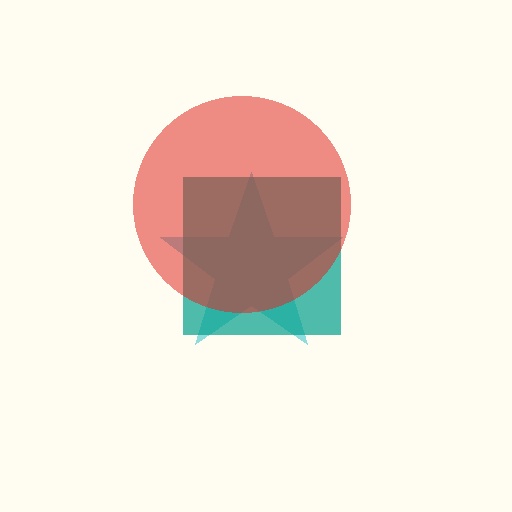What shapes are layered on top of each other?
The layered shapes are: a cyan star, a teal square, a red circle.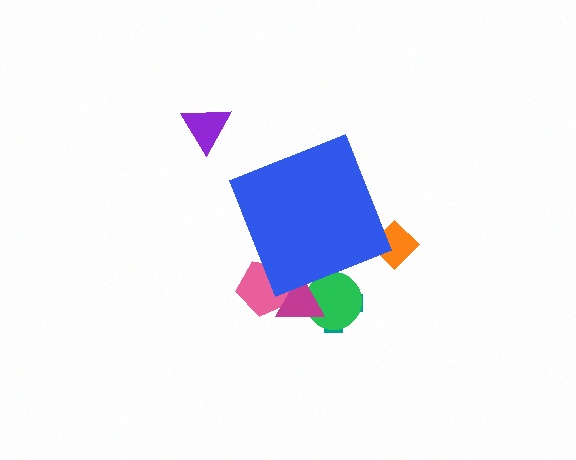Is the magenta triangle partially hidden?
Yes, the magenta triangle is partially hidden behind the blue diamond.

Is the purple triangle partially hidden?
No, the purple triangle is fully visible.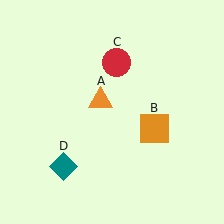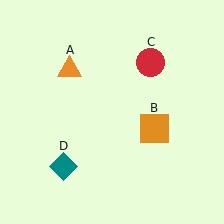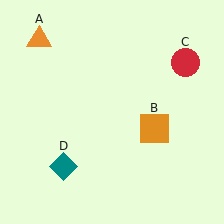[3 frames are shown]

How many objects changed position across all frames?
2 objects changed position: orange triangle (object A), red circle (object C).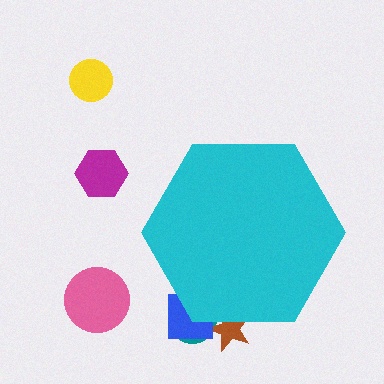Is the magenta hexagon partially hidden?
No, the magenta hexagon is fully visible.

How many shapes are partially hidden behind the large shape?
3 shapes are partially hidden.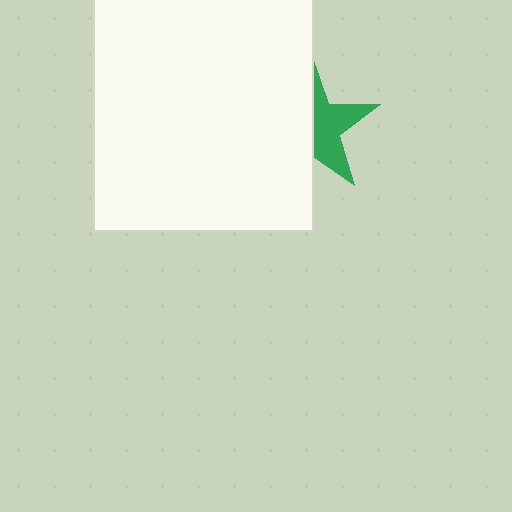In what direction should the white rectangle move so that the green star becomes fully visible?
The white rectangle should move left. That is the shortest direction to clear the overlap and leave the green star fully visible.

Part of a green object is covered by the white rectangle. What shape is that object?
It is a star.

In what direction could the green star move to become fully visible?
The green star could move right. That would shift it out from behind the white rectangle entirely.